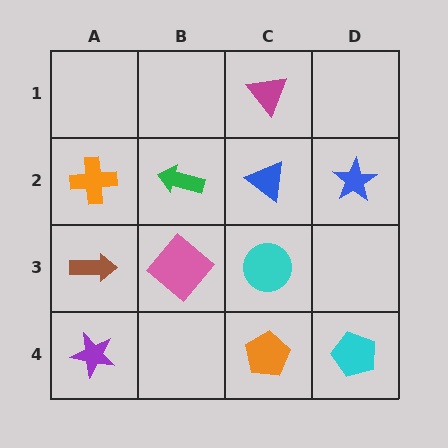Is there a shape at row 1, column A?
No, that cell is empty.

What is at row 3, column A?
A brown arrow.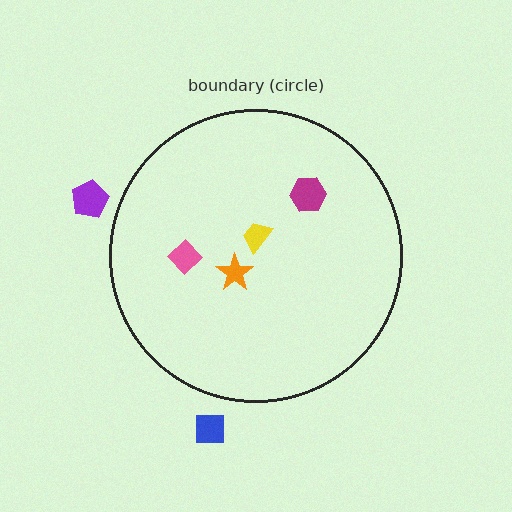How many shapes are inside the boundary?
4 inside, 2 outside.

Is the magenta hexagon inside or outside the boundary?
Inside.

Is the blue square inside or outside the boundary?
Outside.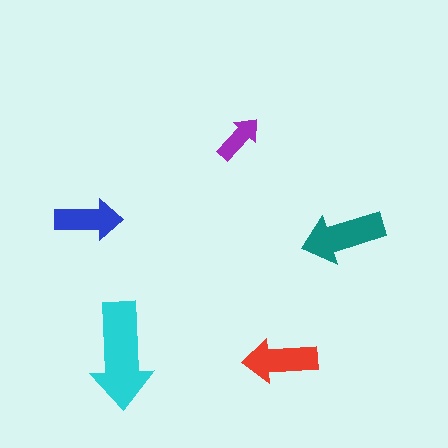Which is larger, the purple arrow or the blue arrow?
The blue one.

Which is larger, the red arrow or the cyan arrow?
The cyan one.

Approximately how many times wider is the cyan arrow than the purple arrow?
About 2 times wider.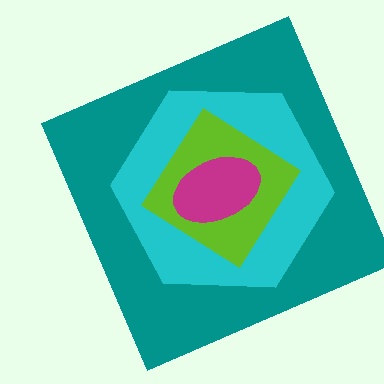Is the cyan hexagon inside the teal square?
Yes.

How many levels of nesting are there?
4.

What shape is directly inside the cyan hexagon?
The lime diamond.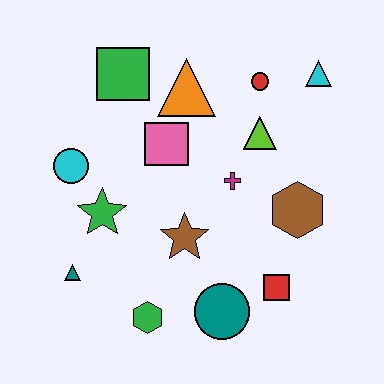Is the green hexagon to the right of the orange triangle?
No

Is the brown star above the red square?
Yes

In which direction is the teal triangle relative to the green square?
The teal triangle is below the green square.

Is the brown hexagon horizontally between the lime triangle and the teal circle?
No